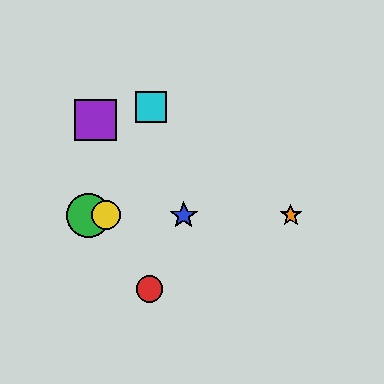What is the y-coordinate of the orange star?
The orange star is at y≈215.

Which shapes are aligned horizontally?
The blue star, the green circle, the yellow circle, the orange star are aligned horizontally.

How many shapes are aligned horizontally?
4 shapes (the blue star, the green circle, the yellow circle, the orange star) are aligned horizontally.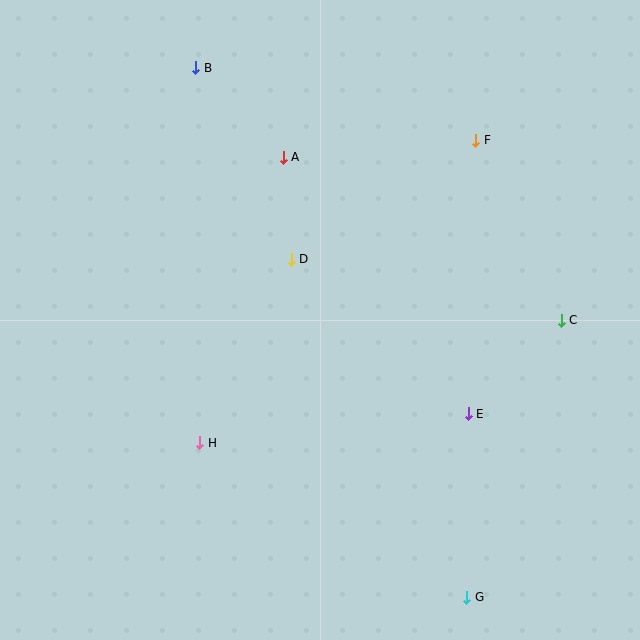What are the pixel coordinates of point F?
Point F is at (476, 140).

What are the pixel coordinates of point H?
Point H is at (200, 443).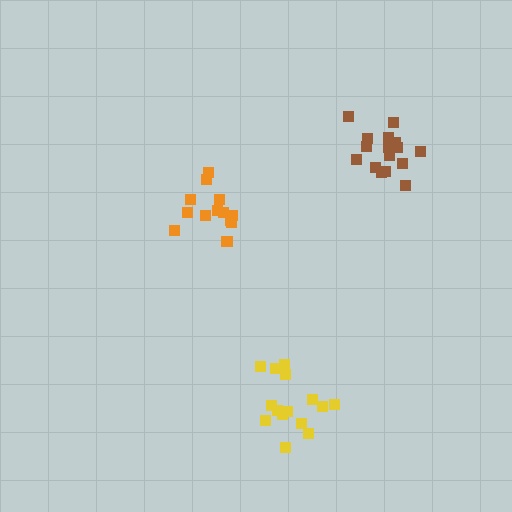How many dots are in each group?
Group 1: 13 dots, Group 2: 15 dots, Group 3: 16 dots (44 total).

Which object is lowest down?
The yellow cluster is bottommost.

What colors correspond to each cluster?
The clusters are colored: orange, yellow, brown.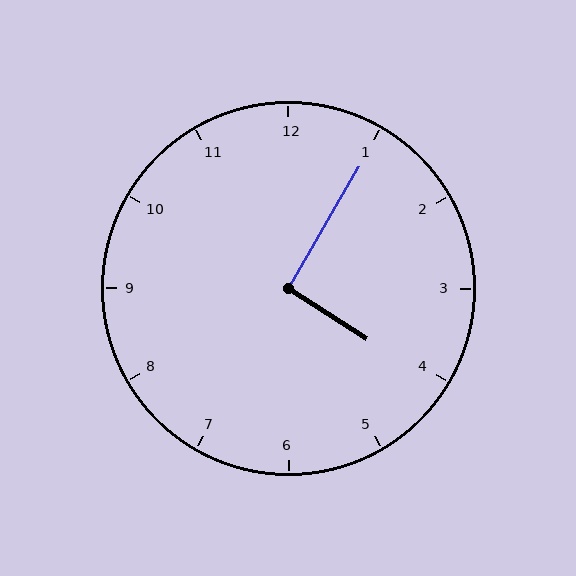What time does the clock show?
4:05.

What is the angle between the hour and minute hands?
Approximately 92 degrees.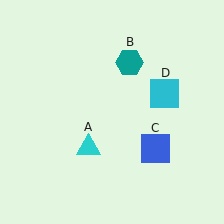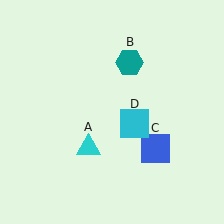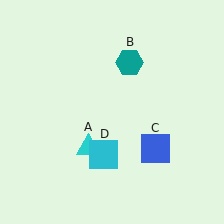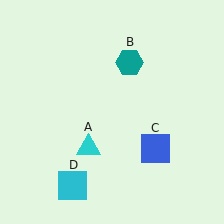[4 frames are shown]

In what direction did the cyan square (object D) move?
The cyan square (object D) moved down and to the left.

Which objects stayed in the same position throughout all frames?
Cyan triangle (object A) and teal hexagon (object B) and blue square (object C) remained stationary.